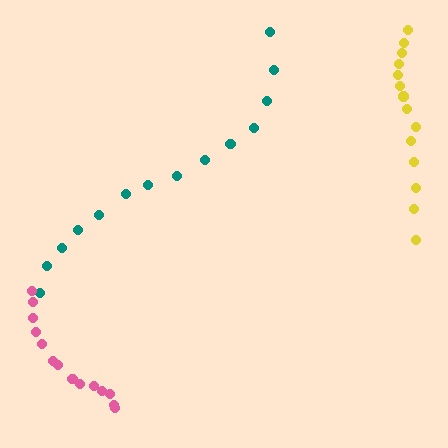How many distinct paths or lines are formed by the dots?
There are 3 distinct paths.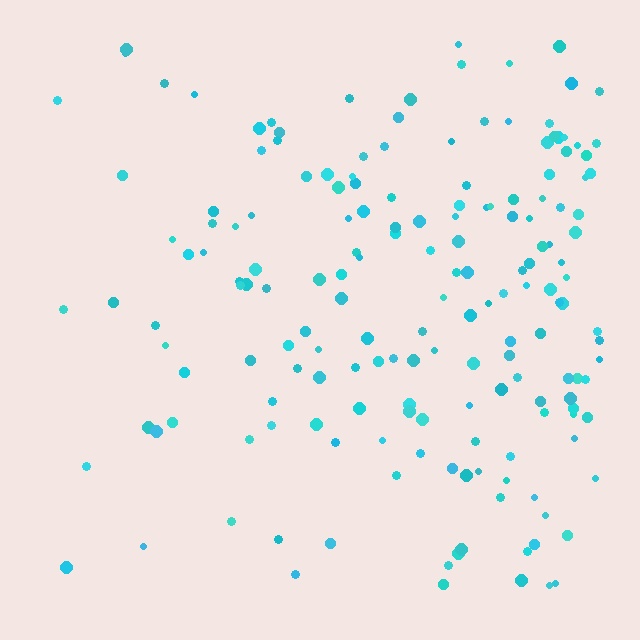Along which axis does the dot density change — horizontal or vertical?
Horizontal.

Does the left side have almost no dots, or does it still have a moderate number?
Still a moderate number, just noticeably fewer than the right.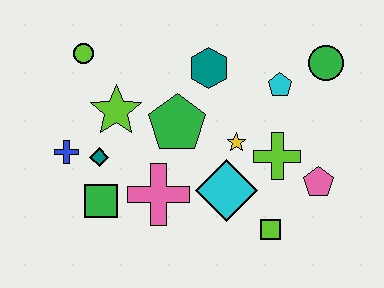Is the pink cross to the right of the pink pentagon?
No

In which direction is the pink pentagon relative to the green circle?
The pink pentagon is below the green circle.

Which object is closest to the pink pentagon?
The lime cross is closest to the pink pentagon.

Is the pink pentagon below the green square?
No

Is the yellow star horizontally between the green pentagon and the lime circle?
No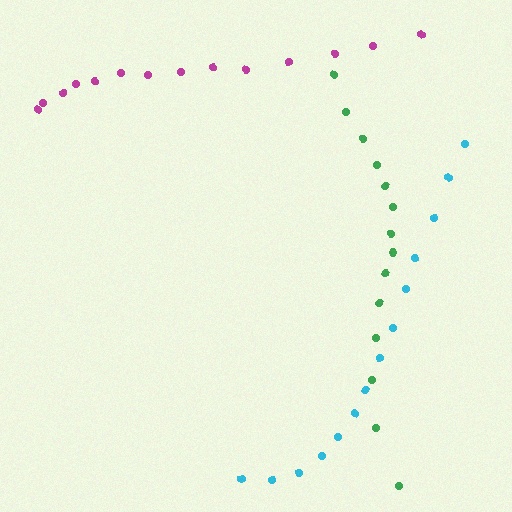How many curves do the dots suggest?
There are 3 distinct paths.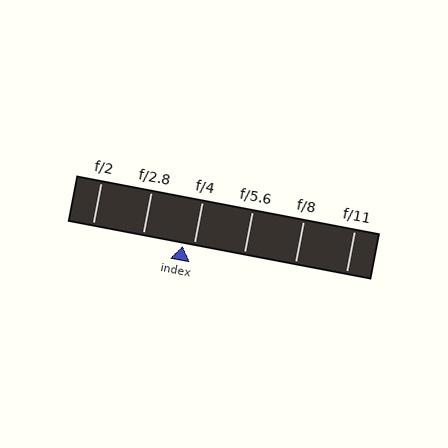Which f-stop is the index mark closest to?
The index mark is closest to f/4.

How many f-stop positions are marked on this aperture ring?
There are 6 f-stop positions marked.